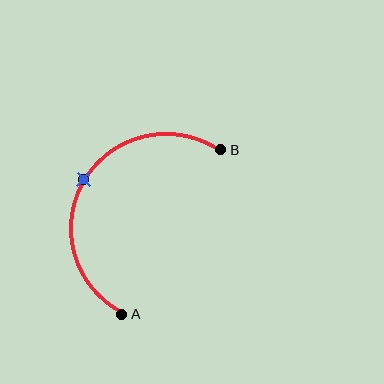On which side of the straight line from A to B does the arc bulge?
The arc bulges to the left of the straight line connecting A and B.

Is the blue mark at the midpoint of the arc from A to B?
Yes. The blue mark lies on the arc at equal arc-length from both A and B — it is the arc midpoint.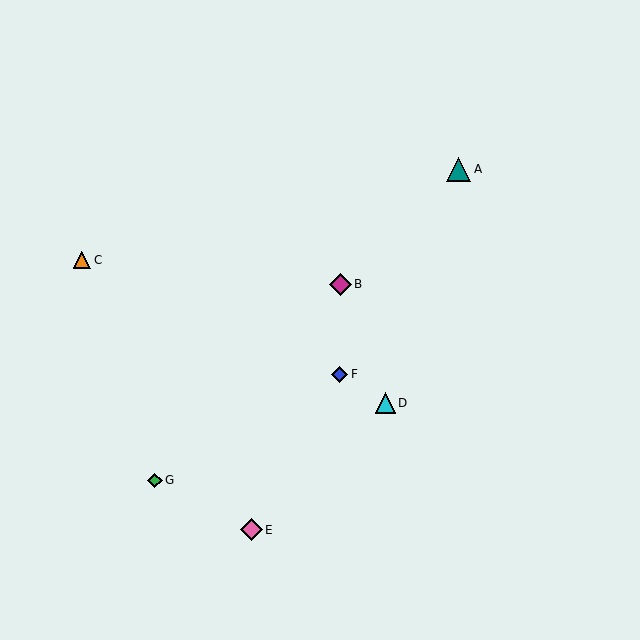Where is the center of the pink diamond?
The center of the pink diamond is at (251, 530).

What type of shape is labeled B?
Shape B is a magenta diamond.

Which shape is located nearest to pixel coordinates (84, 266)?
The orange triangle (labeled C) at (82, 260) is nearest to that location.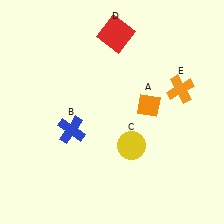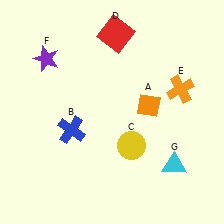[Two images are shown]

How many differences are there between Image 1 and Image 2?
There are 2 differences between the two images.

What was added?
A purple star (F), a cyan triangle (G) were added in Image 2.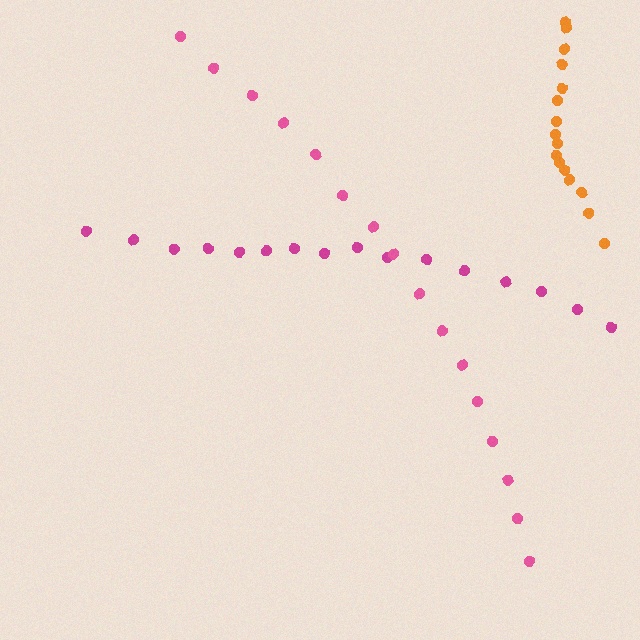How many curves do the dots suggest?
There are 3 distinct paths.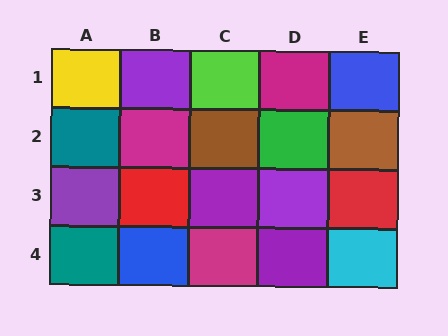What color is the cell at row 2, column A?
Teal.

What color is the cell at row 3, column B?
Red.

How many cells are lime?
1 cell is lime.